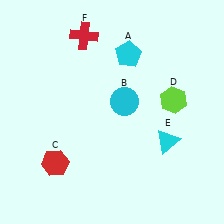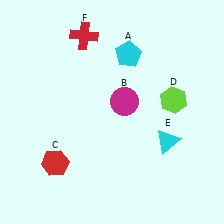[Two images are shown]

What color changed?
The circle (B) changed from cyan in Image 1 to magenta in Image 2.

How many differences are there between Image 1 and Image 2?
There is 1 difference between the two images.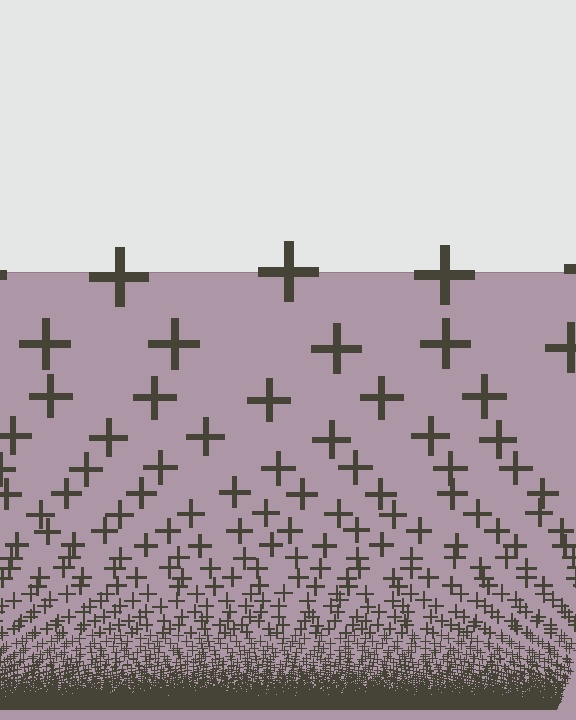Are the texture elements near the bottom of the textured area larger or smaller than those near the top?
Smaller. The gradient is inverted — elements near the bottom are smaller and denser.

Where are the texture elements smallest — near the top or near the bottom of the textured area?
Near the bottom.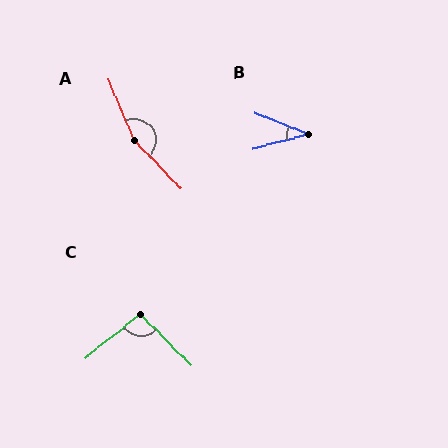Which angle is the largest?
A, at approximately 159 degrees.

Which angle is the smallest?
B, at approximately 37 degrees.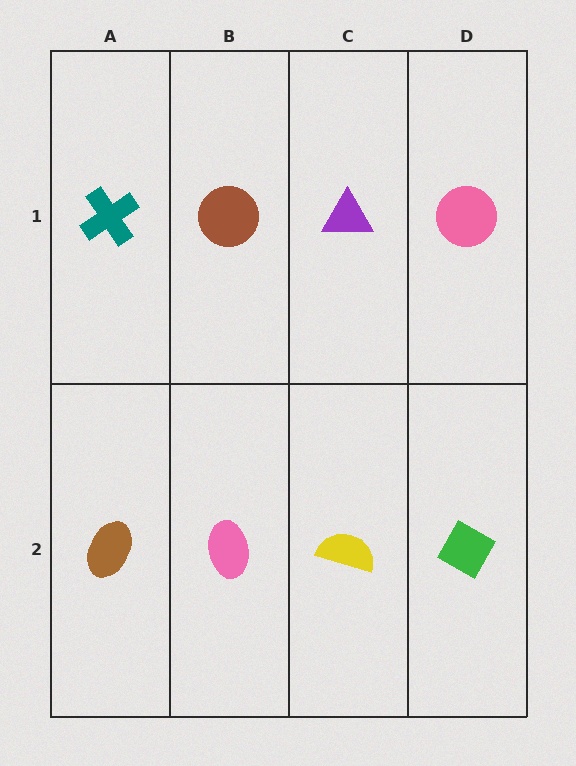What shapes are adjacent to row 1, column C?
A yellow semicircle (row 2, column C), a brown circle (row 1, column B), a pink circle (row 1, column D).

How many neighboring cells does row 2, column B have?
3.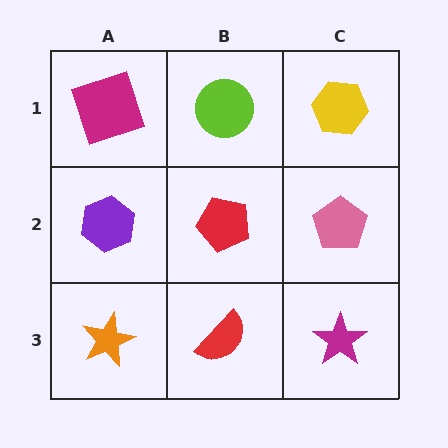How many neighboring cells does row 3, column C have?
2.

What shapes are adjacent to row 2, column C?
A yellow hexagon (row 1, column C), a magenta star (row 3, column C), a red pentagon (row 2, column B).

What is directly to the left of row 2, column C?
A red pentagon.